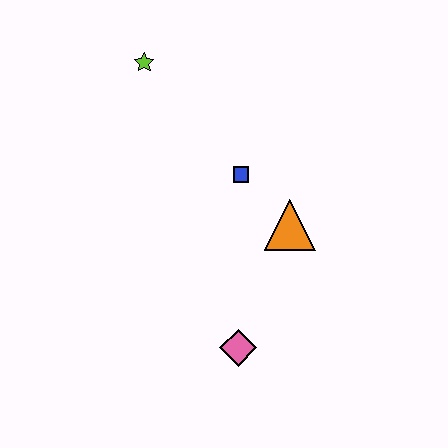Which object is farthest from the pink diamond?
The lime star is farthest from the pink diamond.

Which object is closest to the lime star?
The blue square is closest to the lime star.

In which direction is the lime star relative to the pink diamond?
The lime star is above the pink diamond.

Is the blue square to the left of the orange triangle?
Yes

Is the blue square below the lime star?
Yes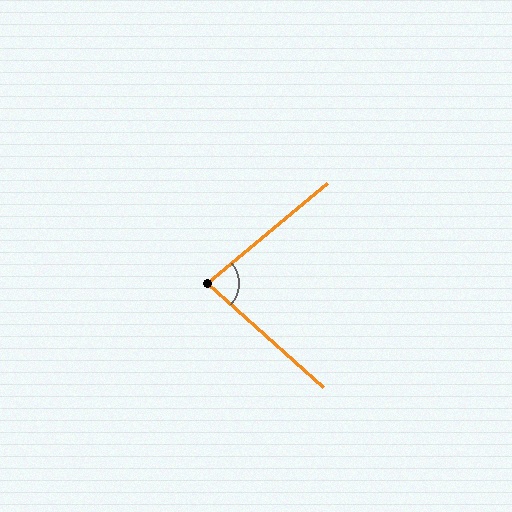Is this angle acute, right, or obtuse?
It is acute.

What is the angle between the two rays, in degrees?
Approximately 81 degrees.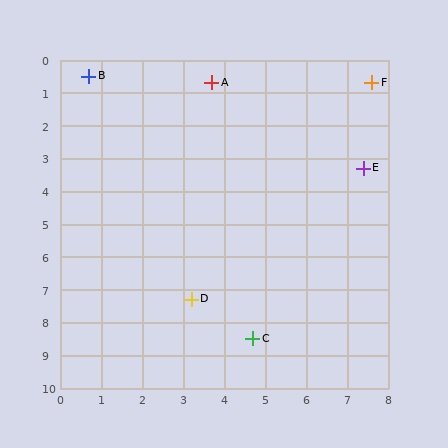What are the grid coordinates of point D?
Point D is at approximately (3.2, 7.3).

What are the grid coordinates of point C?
Point C is at approximately (4.7, 8.5).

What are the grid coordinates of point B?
Point B is at approximately (0.7, 0.5).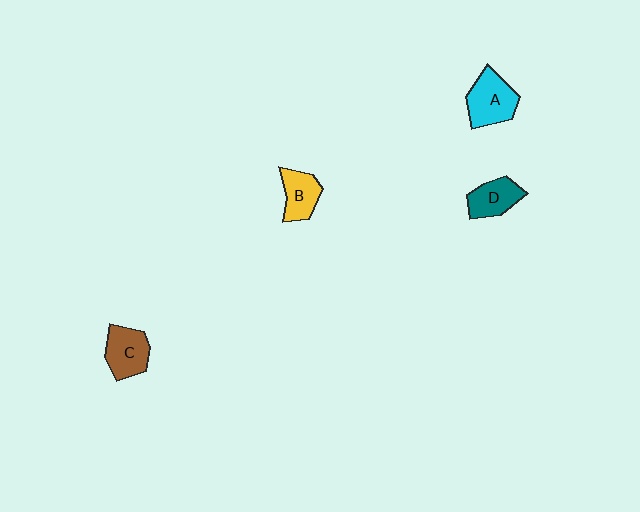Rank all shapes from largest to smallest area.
From largest to smallest: A (cyan), C (brown), D (teal), B (yellow).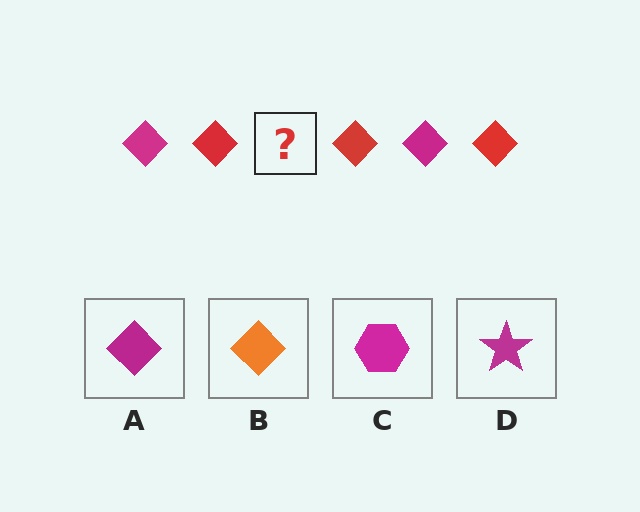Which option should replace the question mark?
Option A.